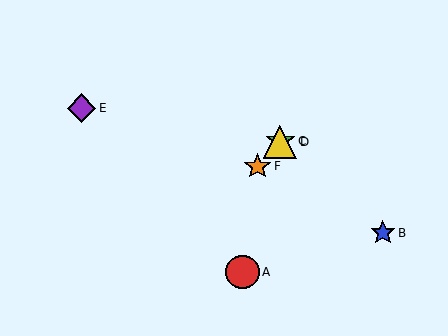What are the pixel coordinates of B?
Object B is at (383, 233).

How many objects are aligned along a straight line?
3 objects (C, D, F) are aligned along a straight line.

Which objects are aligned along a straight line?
Objects C, D, F are aligned along a straight line.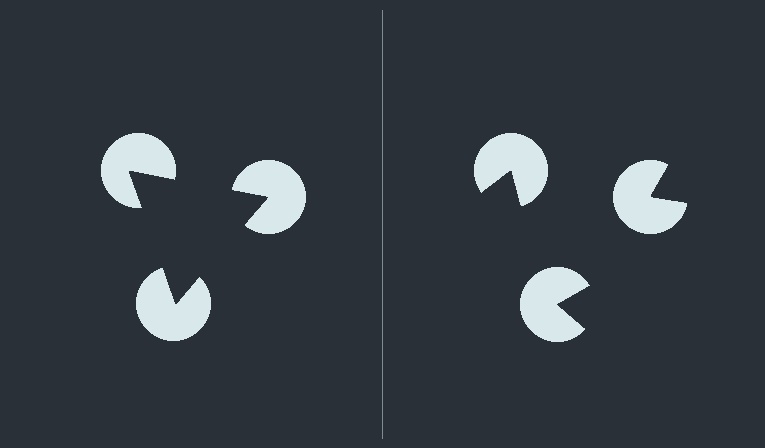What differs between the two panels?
The pac-man discs are positioned identically on both sides; only the wedge orientations differ. On the left they align to a triangle; on the right they are misaligned.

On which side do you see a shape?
An illusory triangle appears on the left side. On the right side the wedge cuts are rotated, so no coherent shape forms.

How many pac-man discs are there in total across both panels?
6 — 3 on each side.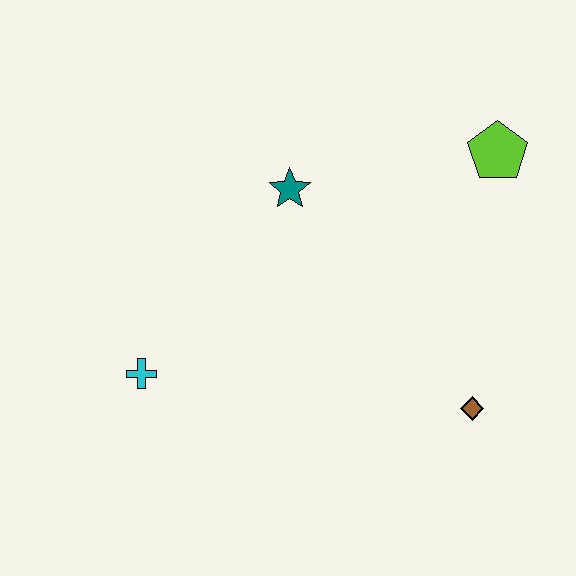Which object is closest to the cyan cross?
The teal star is closest to the cyan cross.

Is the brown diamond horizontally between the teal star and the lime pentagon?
Yes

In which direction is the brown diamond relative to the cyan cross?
The brown diamond is to the right of the cyan cross.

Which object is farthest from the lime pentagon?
The cyan cross is farthest from the lime pentagon.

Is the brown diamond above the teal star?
No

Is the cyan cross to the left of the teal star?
Yes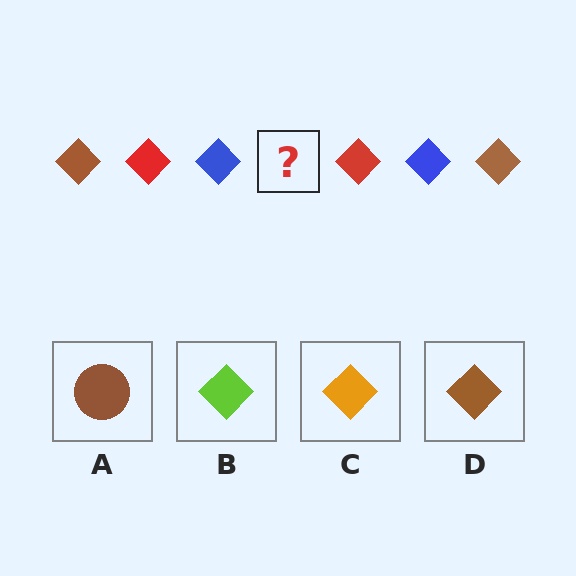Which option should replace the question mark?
Option D.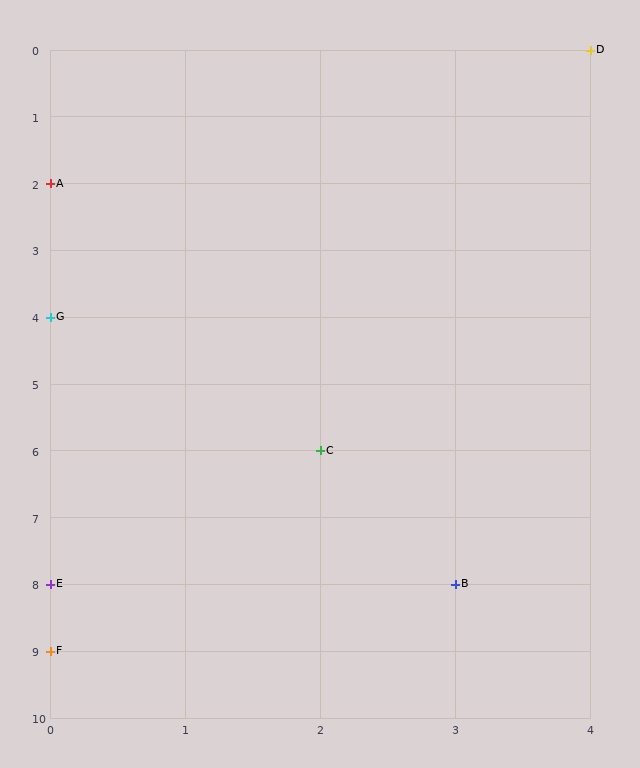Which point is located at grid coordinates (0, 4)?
Point G is at (0, 4).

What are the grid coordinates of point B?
Point B is at grid coordinates (3, 8).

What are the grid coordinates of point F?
Point F is at grid coordinates (0, 9).